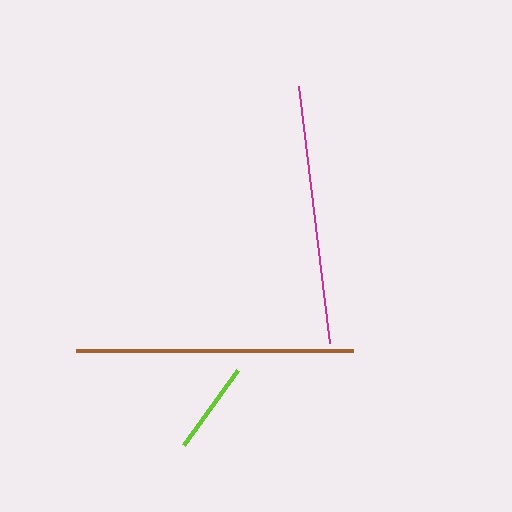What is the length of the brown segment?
The brown segment is approximately 277 pixels long.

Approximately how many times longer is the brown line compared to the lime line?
The brown line is approximately 3.0 times the length of the lime line.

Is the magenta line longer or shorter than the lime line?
The magenta line is longer than the lime line.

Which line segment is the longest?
The brown line is the longest at approximately 277 pixels.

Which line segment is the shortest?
The lime line is the shortest at approximately 92 pixels.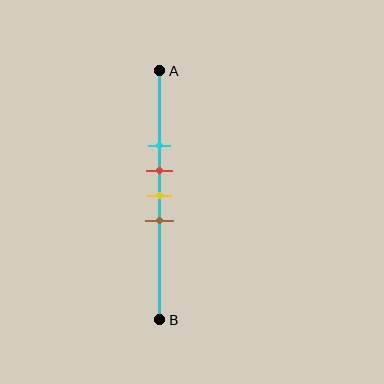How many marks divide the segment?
There are 4 marks dividing the segment.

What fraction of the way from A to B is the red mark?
The red mark is approximately 40% (0.4) of the way from A to B.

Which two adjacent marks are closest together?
The red and yellow marks are the closest adjacent pair.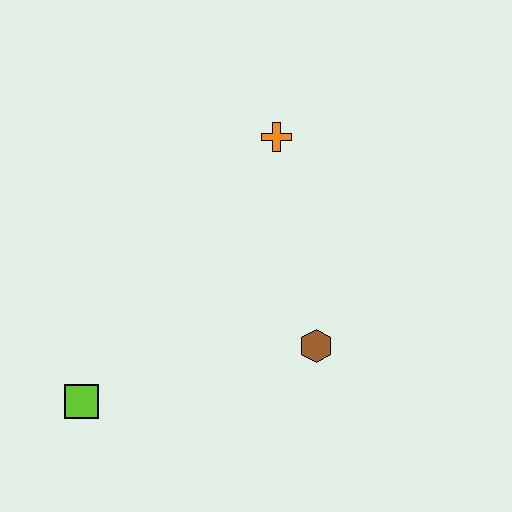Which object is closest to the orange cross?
The brown hexagon is closest to the orange cross.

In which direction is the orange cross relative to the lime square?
The orange cross is above the lime square.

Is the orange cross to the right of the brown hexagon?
No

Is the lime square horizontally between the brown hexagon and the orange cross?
No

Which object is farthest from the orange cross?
The lime square is farthest from the orange cross.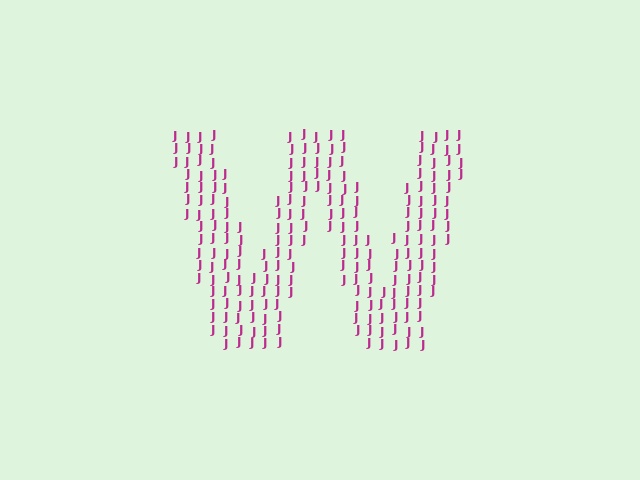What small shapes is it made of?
It is made of small letter J's.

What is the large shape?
The large shape is the letter W.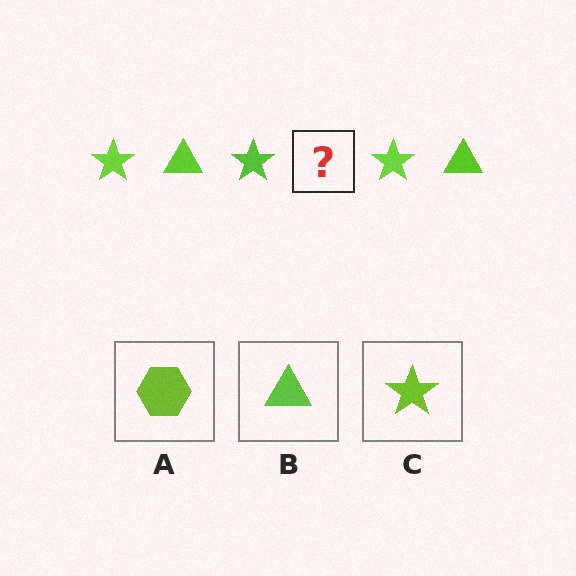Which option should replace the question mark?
Option B.